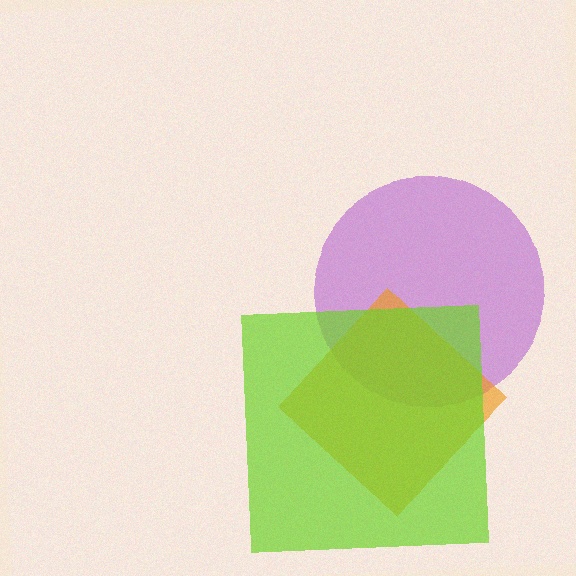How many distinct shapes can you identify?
There are 3 distinct shapes: a purple circle, an orange diamond, a lime square.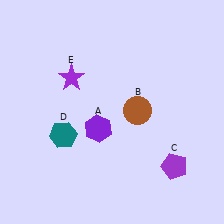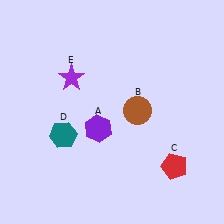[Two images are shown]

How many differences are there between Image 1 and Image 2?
There is 1 difference between the two images.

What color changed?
The pentagon (C) changed from purple in Image 1 to red in Image 2.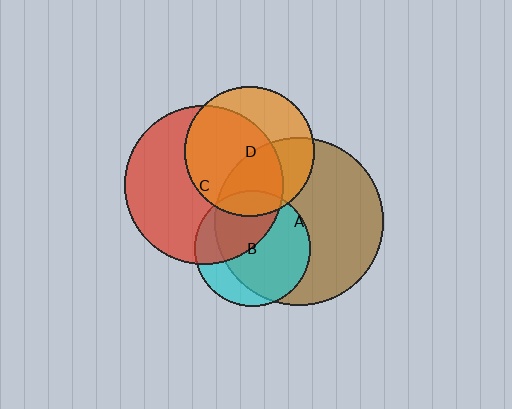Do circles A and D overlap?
Yes.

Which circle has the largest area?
Circle A (brown).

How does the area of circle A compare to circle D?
Approximately 1.7 times.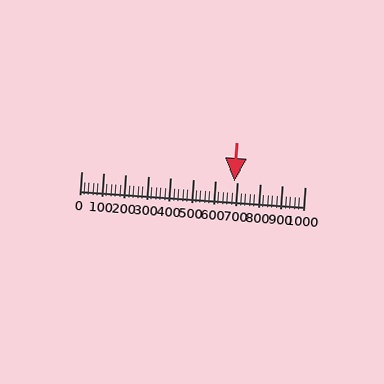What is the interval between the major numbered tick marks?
The major tick marks are spaced 100 units apart.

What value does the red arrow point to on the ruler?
The red arrow points to approximately 687.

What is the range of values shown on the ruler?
The ruler shows values from 0 to 1000.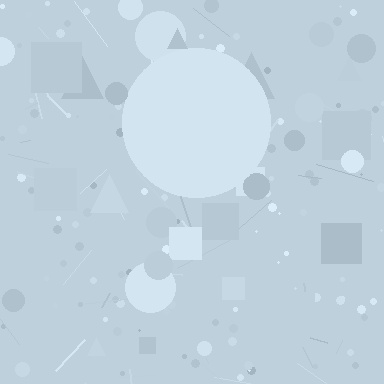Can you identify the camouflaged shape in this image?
The camouflaged shape is a circle.